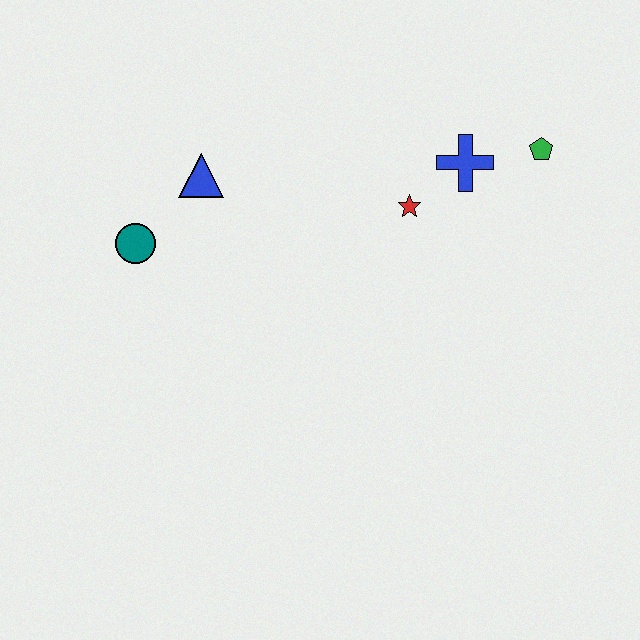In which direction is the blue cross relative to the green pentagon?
The blue cross is to the left of the green pentagon.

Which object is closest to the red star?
The blue cross is closest to the red star.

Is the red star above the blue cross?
No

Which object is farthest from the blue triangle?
The green pentagon is farthest from the blue triangle.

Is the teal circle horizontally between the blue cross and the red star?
No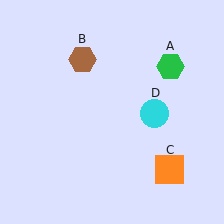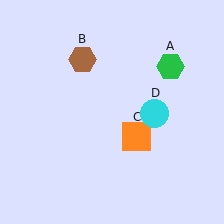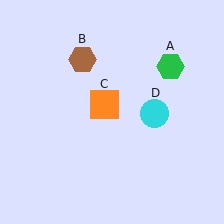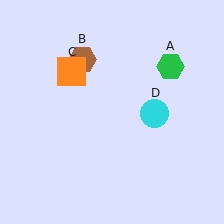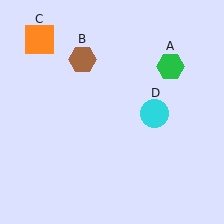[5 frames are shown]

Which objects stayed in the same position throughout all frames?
Green hexagon (object A) and brown hexagon (object B) and cyan circle (object D) remained stationary.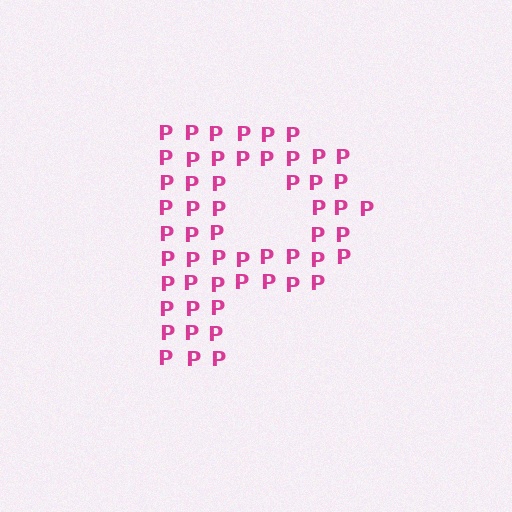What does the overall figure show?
The overall figure shows the letter P.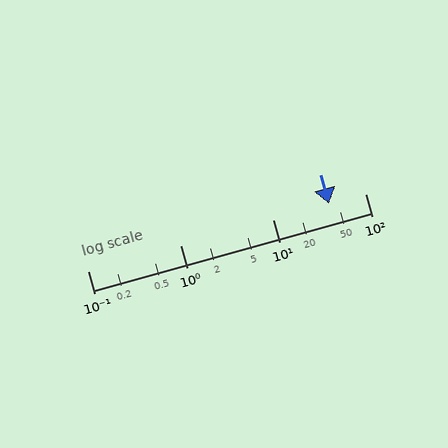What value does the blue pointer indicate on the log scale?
The pointer indicates approximately 41.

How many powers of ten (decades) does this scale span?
The scale spans 3 decades, from 0.1 to 100.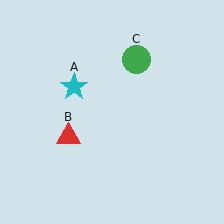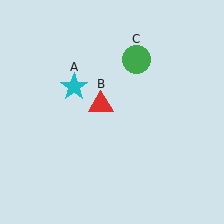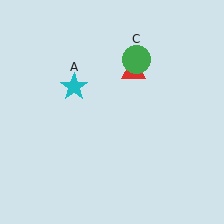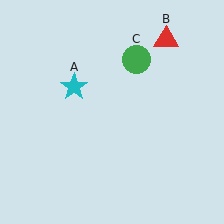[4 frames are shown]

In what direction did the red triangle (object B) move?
The red triangle (object B) moved up and to the right.